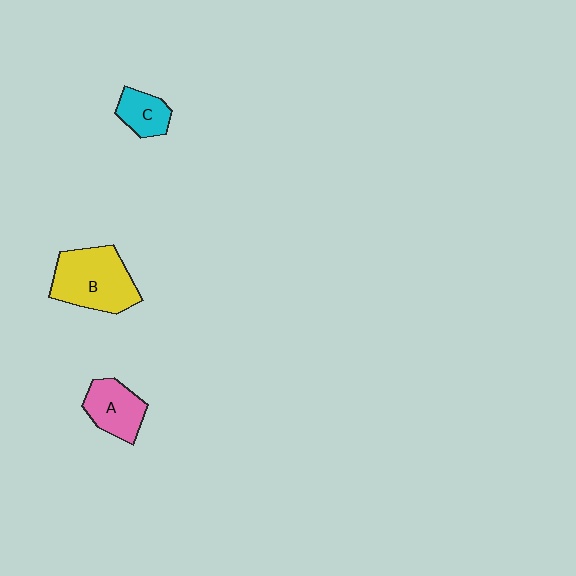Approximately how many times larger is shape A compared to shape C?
Approximately 1.4 times.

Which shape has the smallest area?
Shape C (cyan).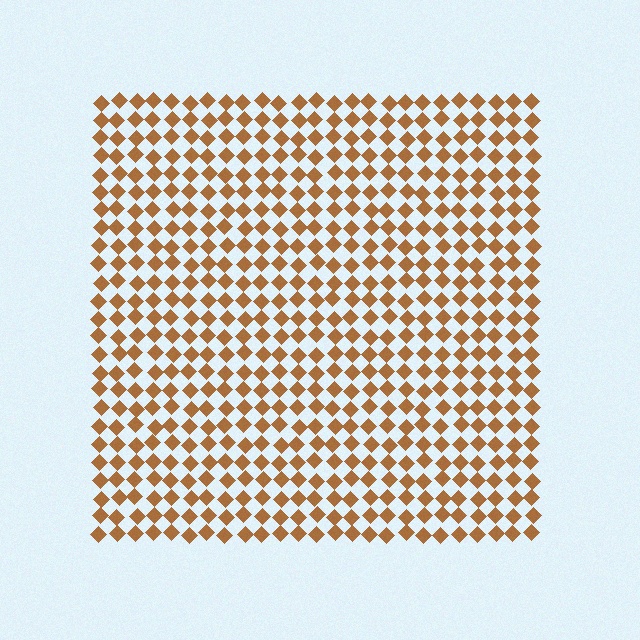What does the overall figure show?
The overall figure shows a square.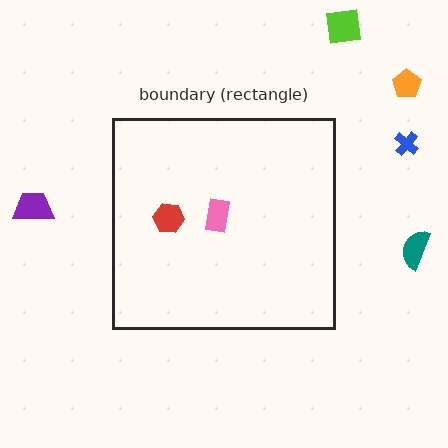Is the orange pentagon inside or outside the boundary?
Outside.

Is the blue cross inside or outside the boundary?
Outside.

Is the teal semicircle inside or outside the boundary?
Outside.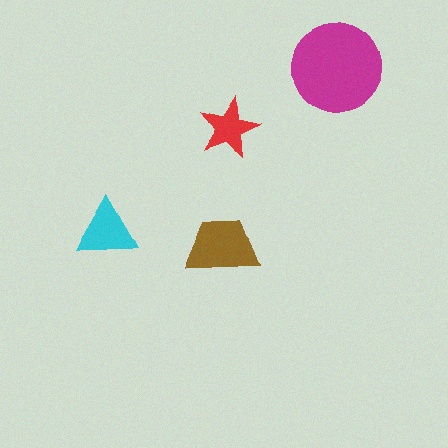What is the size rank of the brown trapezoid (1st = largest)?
2nd.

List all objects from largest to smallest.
The magenta circle, the brown trapezoid, the cyan triangle, the red star.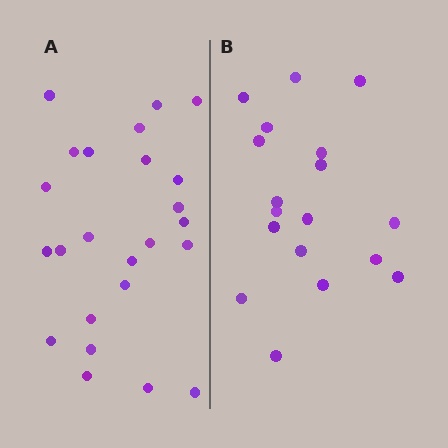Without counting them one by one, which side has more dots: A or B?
Region A (the left region) has more dots.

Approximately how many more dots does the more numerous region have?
Region A has about 6 more dots than region B.